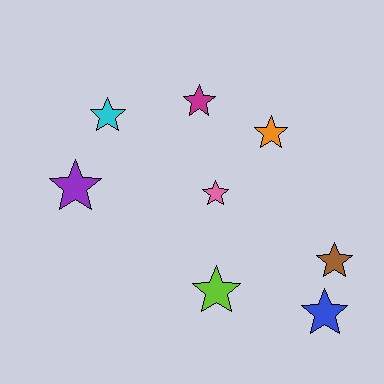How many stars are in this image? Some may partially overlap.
There are 8 stars.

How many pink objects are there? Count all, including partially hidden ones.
There is 1 pink object.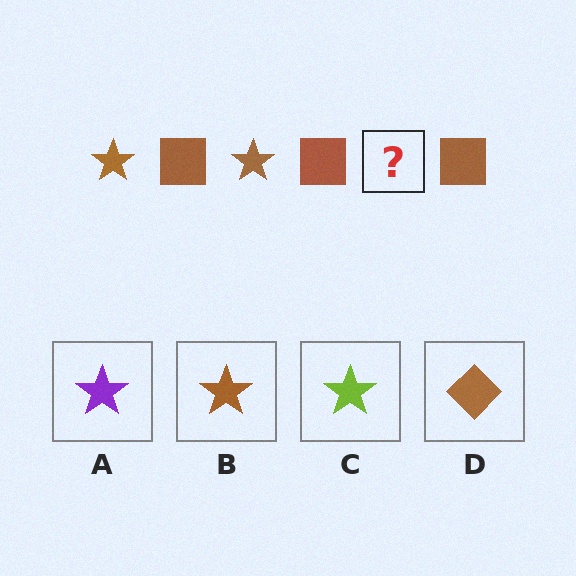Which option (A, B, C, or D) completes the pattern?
B.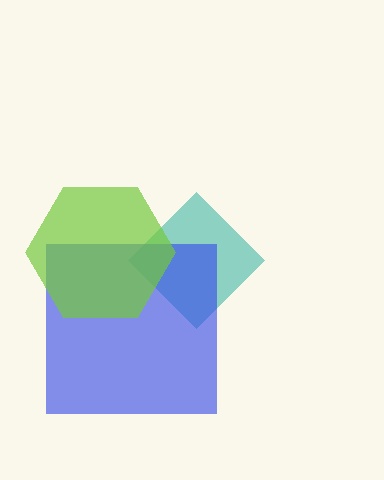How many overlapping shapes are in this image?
There are 3 overlapping shapes in the image.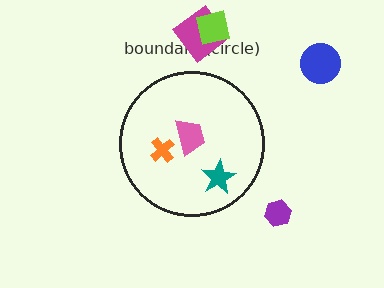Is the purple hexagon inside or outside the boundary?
Outside.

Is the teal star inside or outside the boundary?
Inside.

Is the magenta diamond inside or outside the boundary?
Outside.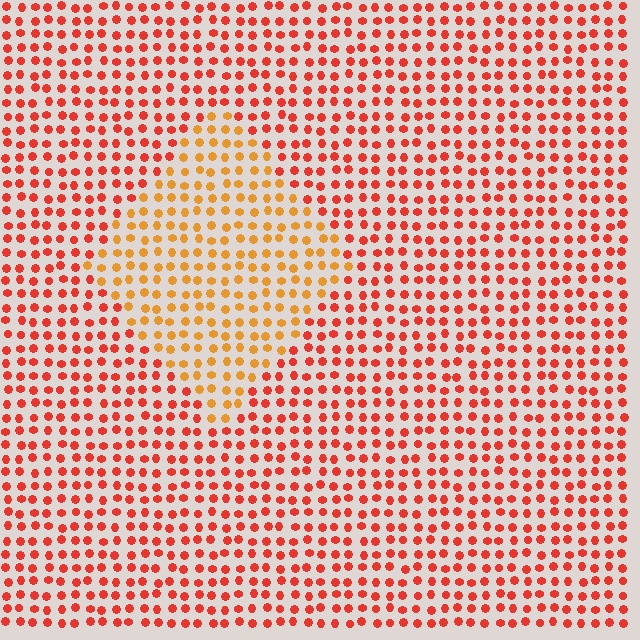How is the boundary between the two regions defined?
The boundary is defined purely by a slight shift in hue (about 32 degrees). Spacing, size, and orientation are identical on both sides.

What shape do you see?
I see a diamond.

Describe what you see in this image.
The image is filled with small red elements in a uniform arrangement. A diamond-shaped region is visible where the elements are tinted to a slightly different hue, forming a subtle color boundary.